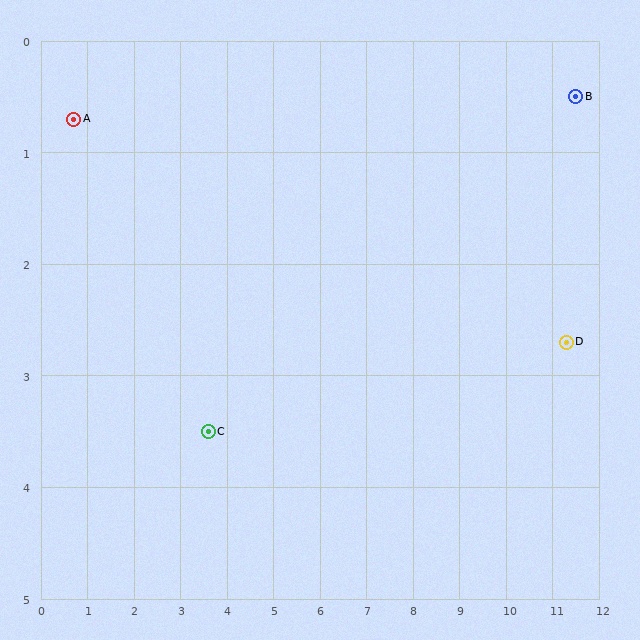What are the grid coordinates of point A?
Point A is at approximately (0.7, 0.7).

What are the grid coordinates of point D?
Point D is at approximately (11.3, 2.7).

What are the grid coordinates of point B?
Point B is at approximately (11.5, 0.5).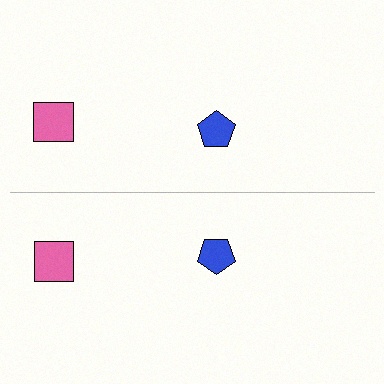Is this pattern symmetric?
Yes, this pattern has bilateral (reflection) symmetry.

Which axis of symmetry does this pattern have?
The pattern has a horizontal axis of symmetry running through the center of the image.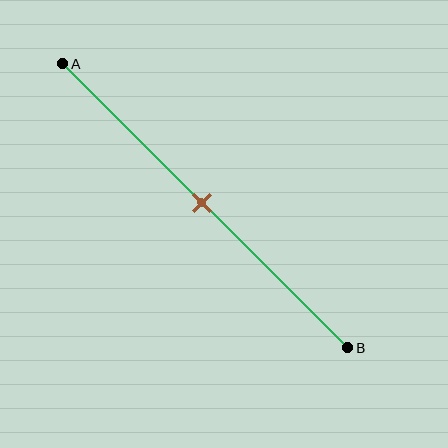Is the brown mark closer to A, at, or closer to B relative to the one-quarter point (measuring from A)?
The brown mark is closer to point B than the one-quarter point of segment AB.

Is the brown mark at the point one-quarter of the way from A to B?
No, the mark is at about 50% from A, not at the 25% one-quarter point.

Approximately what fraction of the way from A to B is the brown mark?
The brown mark is approximately 50% of the way from A to B.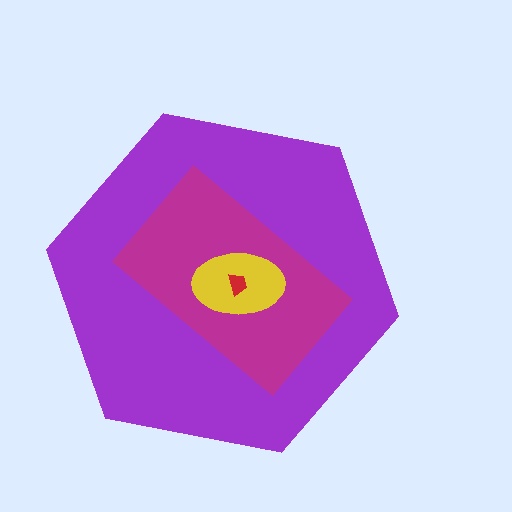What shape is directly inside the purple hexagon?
The magenta rectangle.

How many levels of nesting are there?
4.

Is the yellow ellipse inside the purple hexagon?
Yes.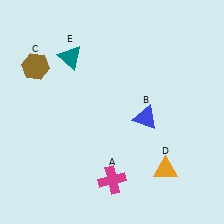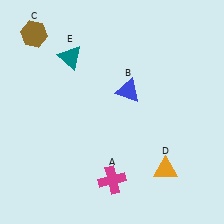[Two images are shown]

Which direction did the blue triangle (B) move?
The blue triangle (B) moved up.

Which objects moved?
The objects that moved are: the blue triangle (B), the brown hexagon (C).